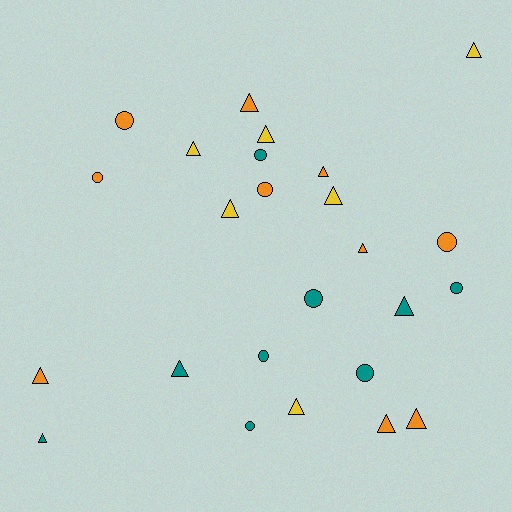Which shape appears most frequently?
Triangle, with 15 objects.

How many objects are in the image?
There are 25 objects.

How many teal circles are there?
There are 6 teal circles.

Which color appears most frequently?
Orange, with 10 objects.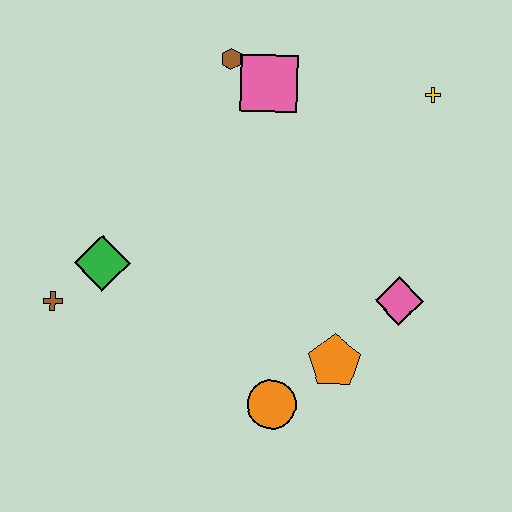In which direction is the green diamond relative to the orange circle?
The green diamond is to the left of the orange circle.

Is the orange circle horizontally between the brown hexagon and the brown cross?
No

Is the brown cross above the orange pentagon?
Yes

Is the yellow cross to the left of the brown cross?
No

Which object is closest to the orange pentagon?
The orange circle is closest to the orange pentagon.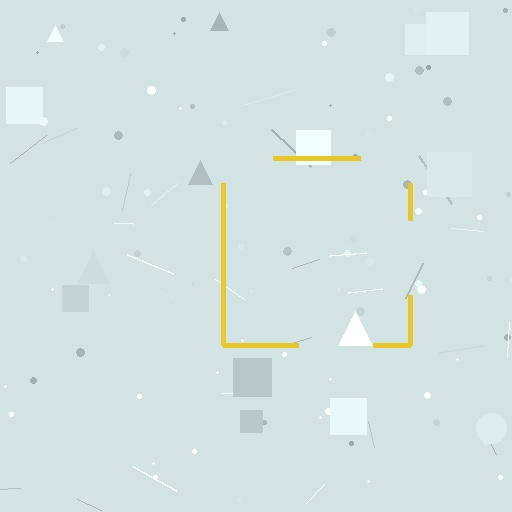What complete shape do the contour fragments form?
The contour fragments form a square.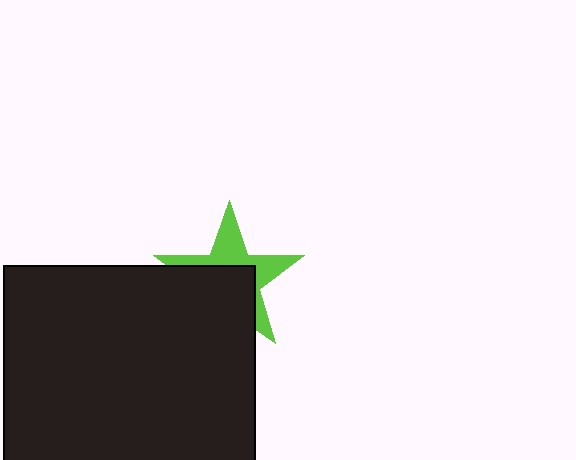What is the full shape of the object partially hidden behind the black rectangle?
The partially hidden object is a lime star.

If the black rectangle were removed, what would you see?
You would see the complete lime star.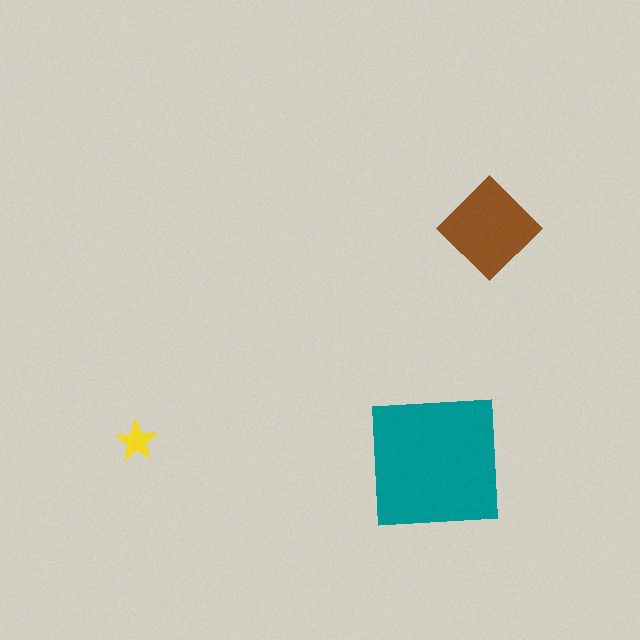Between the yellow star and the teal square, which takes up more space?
The teal square.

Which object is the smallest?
The yellow star.